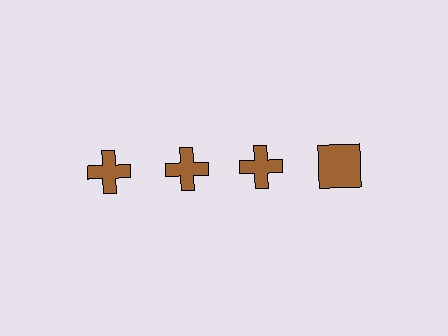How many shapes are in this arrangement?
There are 4 shapes arranged in a grid pattern.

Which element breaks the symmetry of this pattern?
The brown square in the top row, second from right column breaks the symmetry. All other shapes are brown crosses.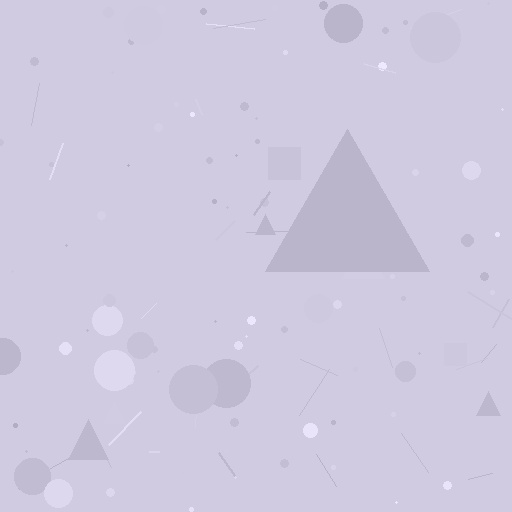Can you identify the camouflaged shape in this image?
The camouflaged shape is a triangle.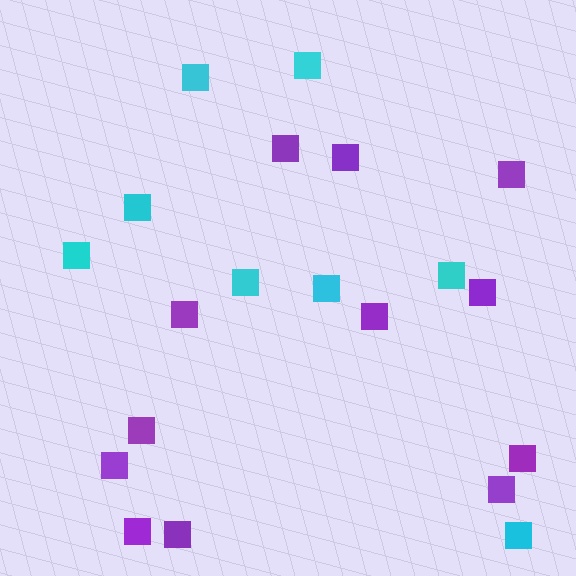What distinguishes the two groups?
There are 2 groups: one group of purple squares (12) and one group of cyan squares (8).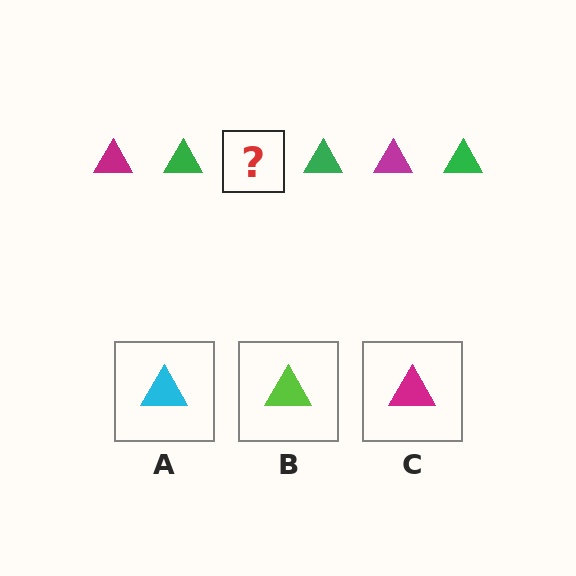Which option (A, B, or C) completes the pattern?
C.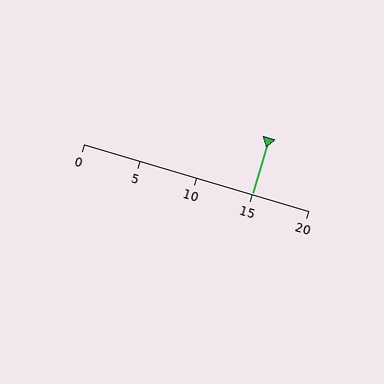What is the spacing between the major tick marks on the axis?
The major ticks are spaced 5 apart.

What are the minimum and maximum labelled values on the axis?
The axis runs from 0 to 20.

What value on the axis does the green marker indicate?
The marker indicates approximately 15.